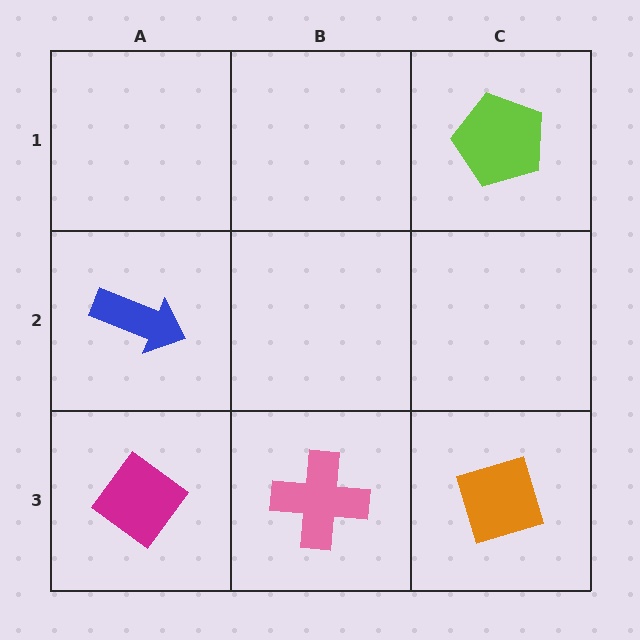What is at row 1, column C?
A lime pentagon.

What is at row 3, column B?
A pink cross.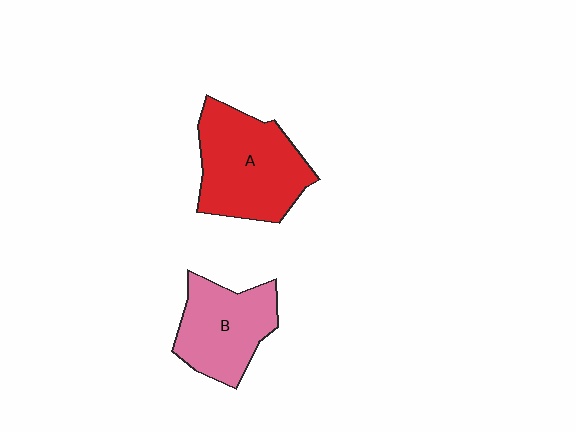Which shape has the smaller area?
Shape B (pink).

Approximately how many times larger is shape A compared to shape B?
Approximately 1.3 times.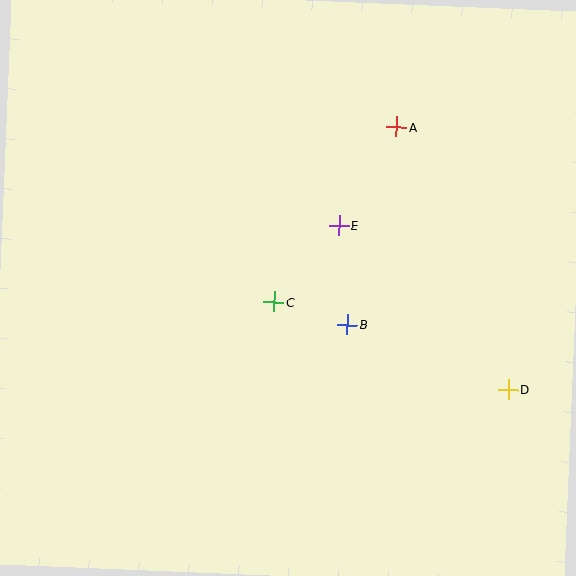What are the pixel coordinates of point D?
Point D is at (508, 389).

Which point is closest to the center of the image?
Point C at (274, 302) is closest to the center.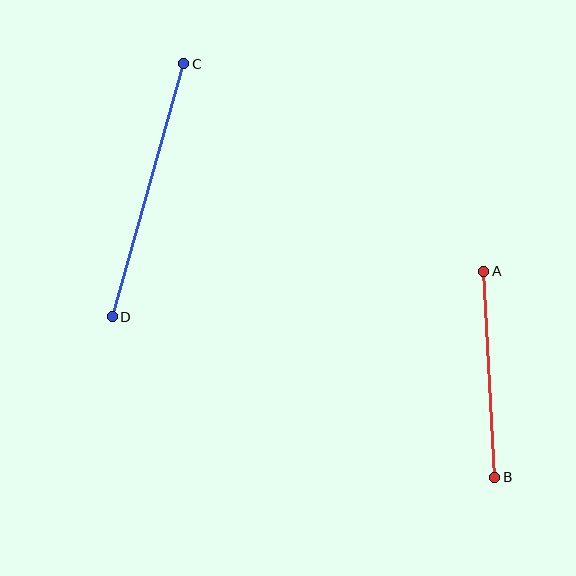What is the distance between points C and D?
The distance is approximately 263 pixels.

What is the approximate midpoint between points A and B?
The midpoint is at approximately (489, 374) pixels.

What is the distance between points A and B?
The distance is approximately 206 pixels.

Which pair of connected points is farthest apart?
Points C and D are farthest apart.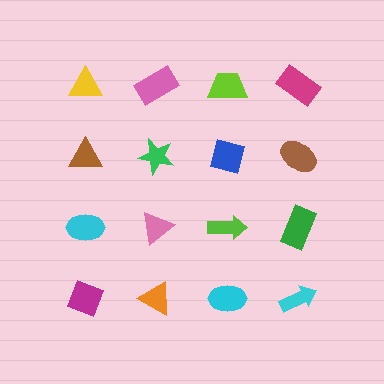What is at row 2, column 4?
A brown ellipse.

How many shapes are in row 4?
4 shapes.